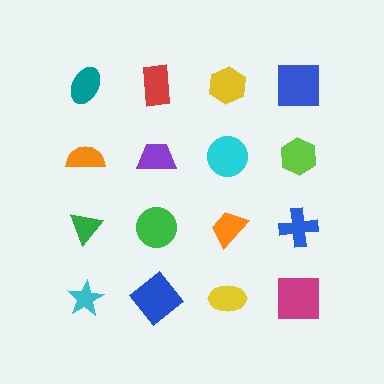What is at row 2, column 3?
A cyan circle.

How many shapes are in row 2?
4 shapes.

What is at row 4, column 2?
A blue diamond.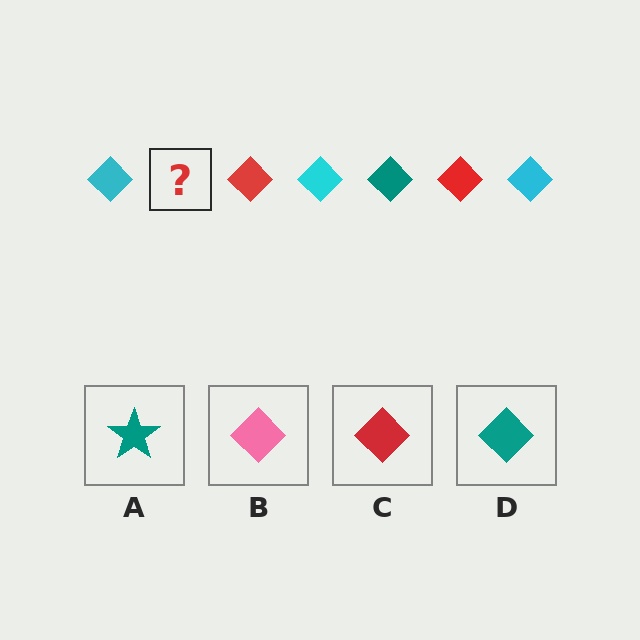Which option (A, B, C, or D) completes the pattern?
D.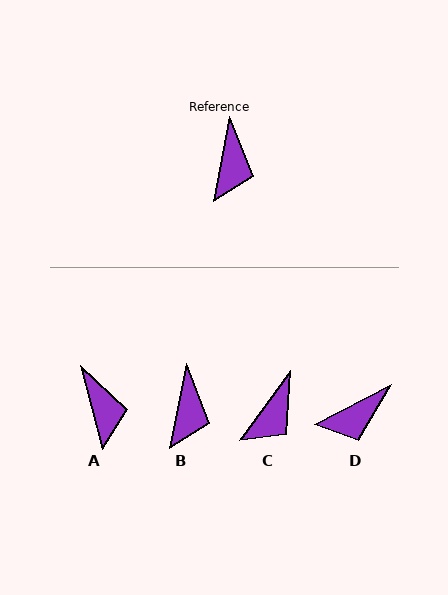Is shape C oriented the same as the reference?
No, it is off by about 25 degrees.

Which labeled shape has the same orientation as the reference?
B.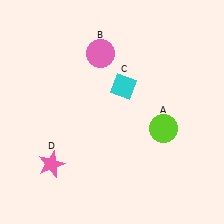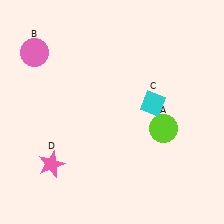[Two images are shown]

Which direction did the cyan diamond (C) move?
The cyan diamond (C) moved right.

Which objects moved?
The objects that moved are: the pink circle (B), the cyan diamond (C).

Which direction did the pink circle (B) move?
The pink circle (B) moved left.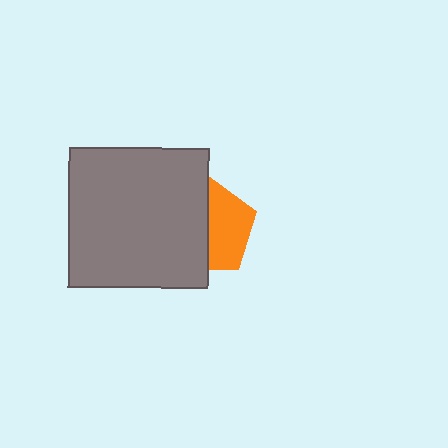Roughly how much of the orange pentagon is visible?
About half of it is visible (roughly 47%).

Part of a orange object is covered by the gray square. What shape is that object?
It is a pentagon.